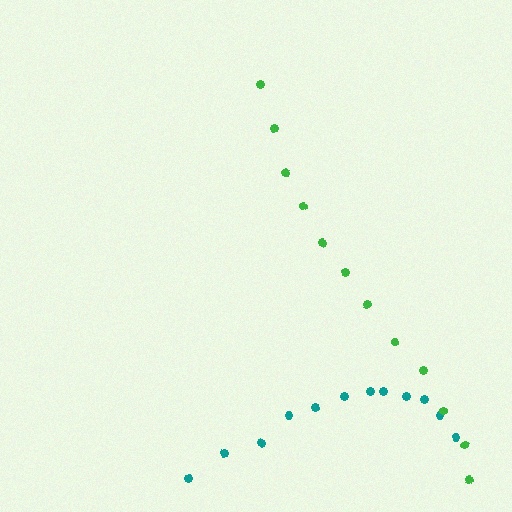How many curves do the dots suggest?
There are 2 distinct paths.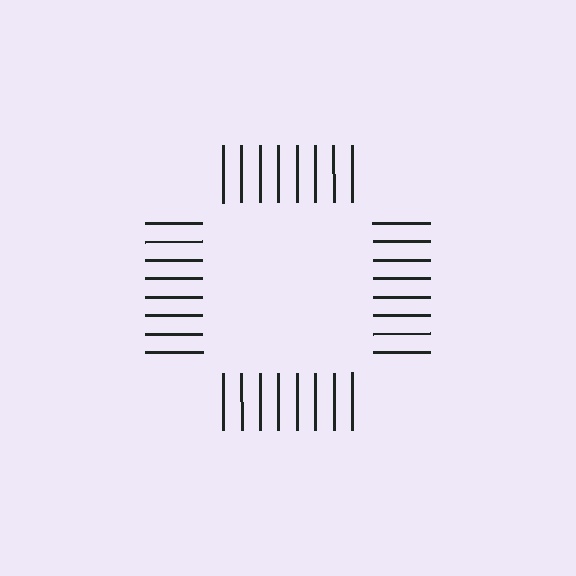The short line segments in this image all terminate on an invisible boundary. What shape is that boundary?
An illusory square — the line segments terminate on its edges but no continuous stroke is drawn.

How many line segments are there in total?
32 — 8 along each of the 4 edges.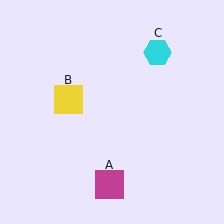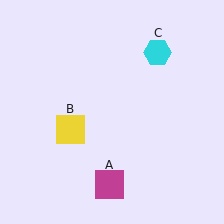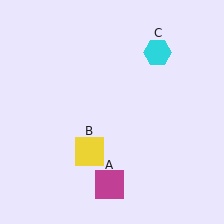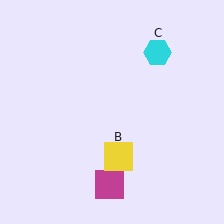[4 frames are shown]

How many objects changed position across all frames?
1 object changed position: yellow square (object B).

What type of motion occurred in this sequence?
The yellow square (object B) rotated counterclockwise around the center of the scene.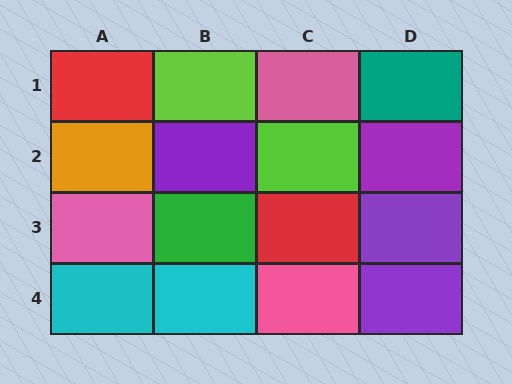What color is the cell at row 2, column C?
Lime.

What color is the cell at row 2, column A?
Orange.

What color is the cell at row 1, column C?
Pink.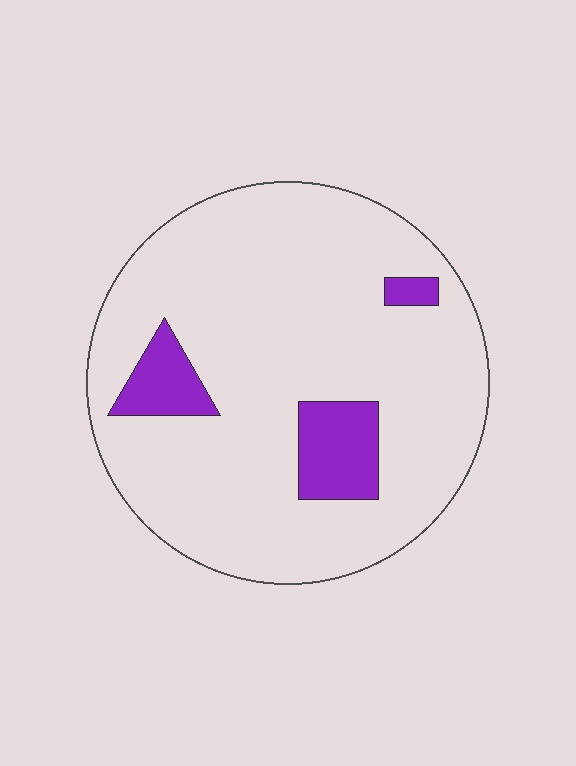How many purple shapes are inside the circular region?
3.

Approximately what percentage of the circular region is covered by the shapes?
Approximately 10%.